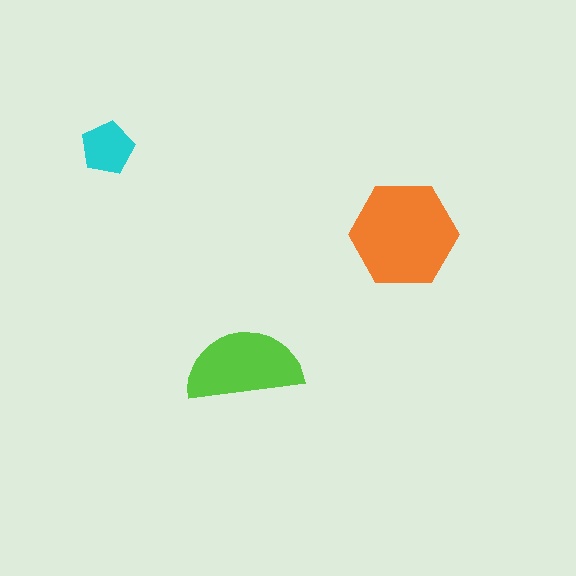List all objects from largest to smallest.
The orange hexagon, the lime semicircle, the cyan pentagon.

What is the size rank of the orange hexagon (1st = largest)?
1st.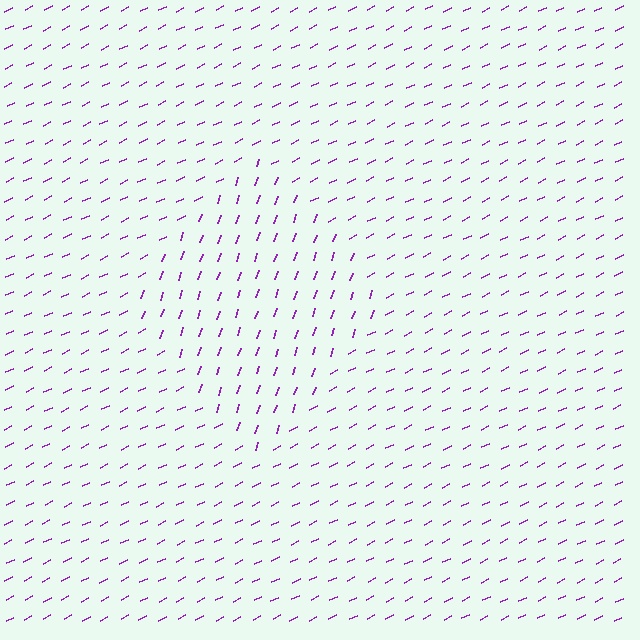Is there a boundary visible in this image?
Yes, there is a texture boundary formed by a change in line orientation.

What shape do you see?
I see a diamond.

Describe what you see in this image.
The image is filled with small purple line segments. A diamond region in the image has lines oriented differently from the surrounding lines, creating a visible texture boundary.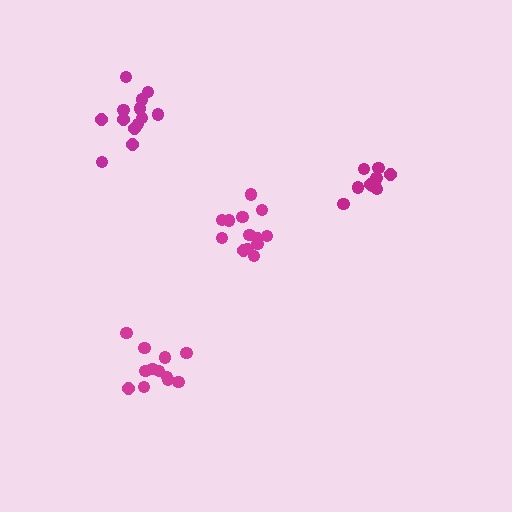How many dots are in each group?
Group 1: 10 dots, Group 2: 13 dots, Group 3: 13 dots, Group 4: 13 dots (49 total).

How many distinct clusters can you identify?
There are 4 distinct clusters.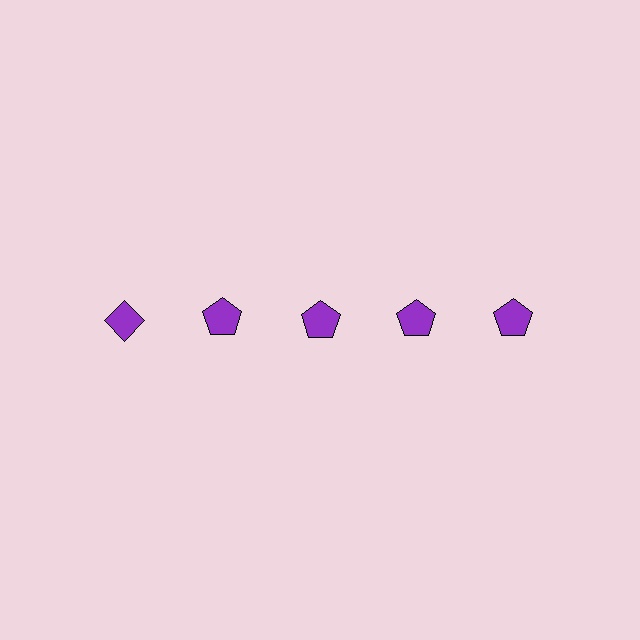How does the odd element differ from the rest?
It has a different shape: diamond instead of pentagon.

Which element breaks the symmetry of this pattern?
The purple diamond in the top row, leftmost column breaks the symmetry. All other shapes are purple pentagons.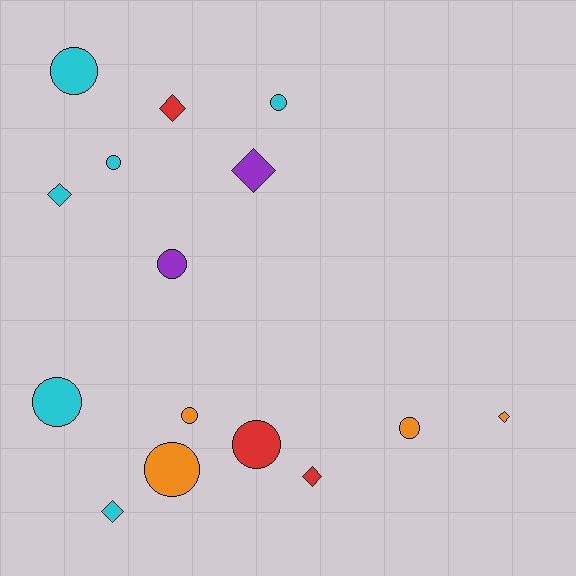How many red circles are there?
There is 1 red circle.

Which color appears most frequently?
Cyan, with 6 objects.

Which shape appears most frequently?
Circle, with 9 objects.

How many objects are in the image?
There are 15 objects.